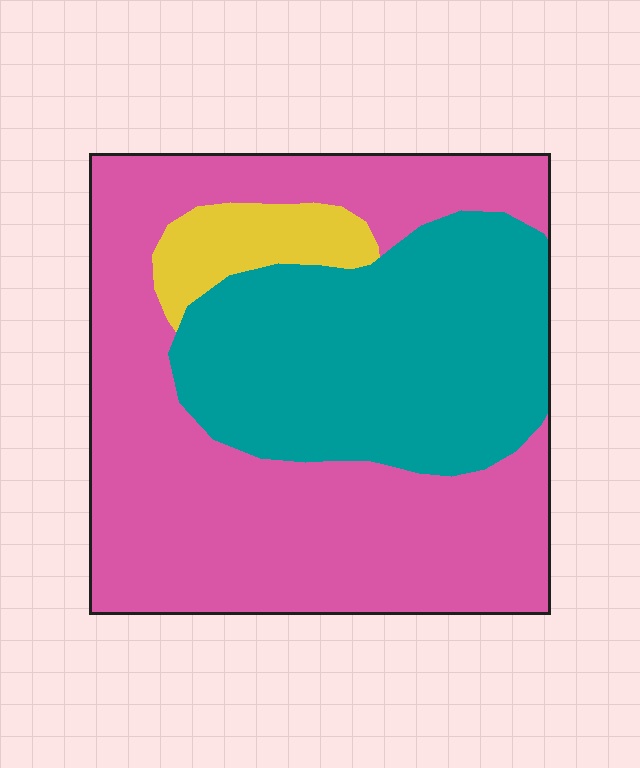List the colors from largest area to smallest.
From largest to smallest: pink, teal, yellow.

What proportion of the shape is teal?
Teal takes up about three eighths (3/8) of the shape.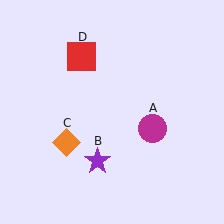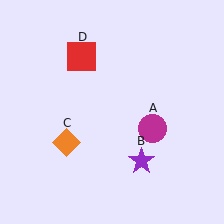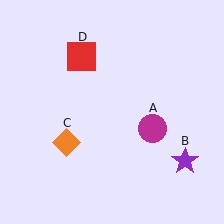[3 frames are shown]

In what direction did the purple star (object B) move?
The purple star (object B) moved right.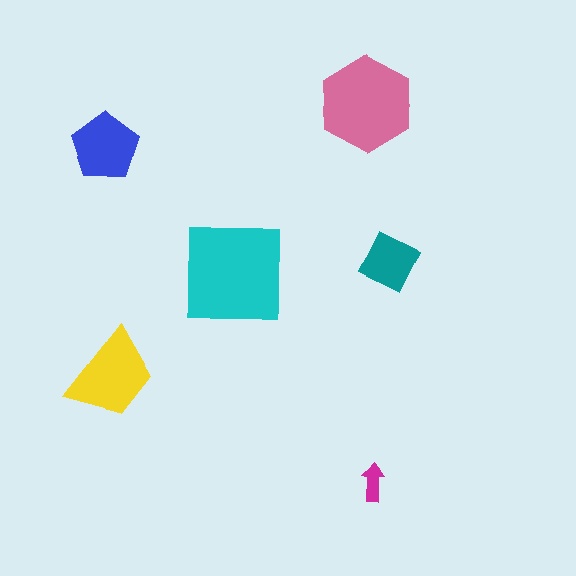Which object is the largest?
The cyan square.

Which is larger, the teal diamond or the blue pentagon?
The blue pentagon.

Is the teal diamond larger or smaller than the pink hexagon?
Smaller.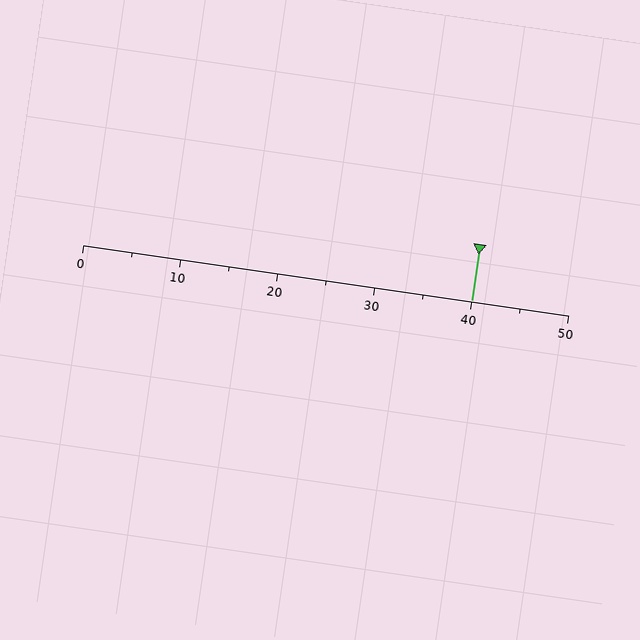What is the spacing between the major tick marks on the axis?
The major ticks are spaced 10 apart.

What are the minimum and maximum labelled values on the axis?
The axis runs from 0 to 50.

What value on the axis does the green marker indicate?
The marker indicates approximately 40.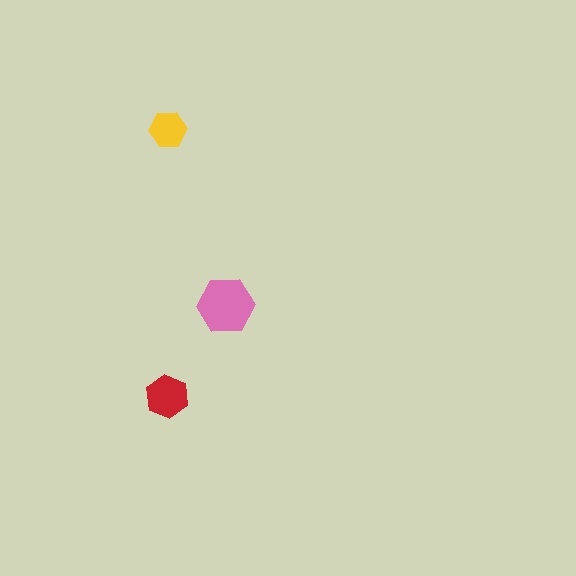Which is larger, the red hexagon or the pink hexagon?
The pink one.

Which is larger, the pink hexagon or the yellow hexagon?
The pink one.